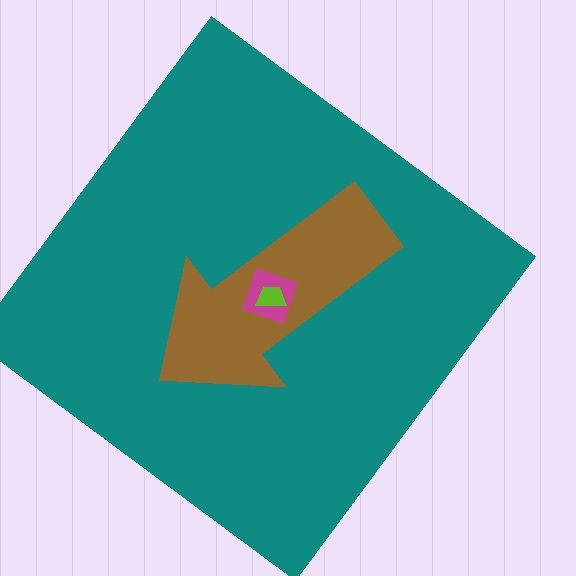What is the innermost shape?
The lime trapezoid.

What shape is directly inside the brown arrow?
The magenta diamond.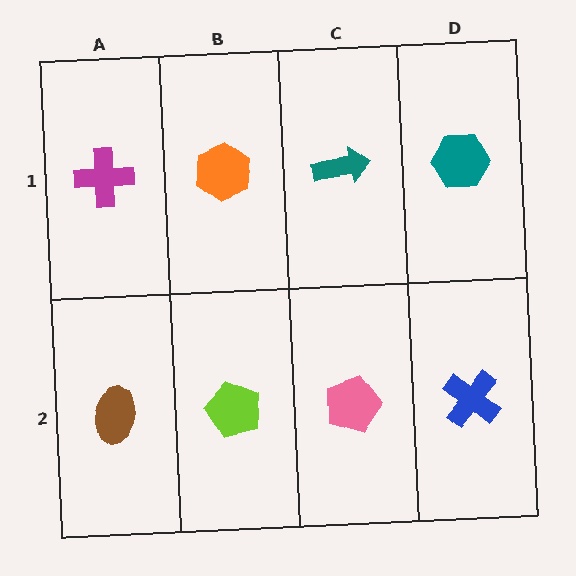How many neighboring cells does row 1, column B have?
3.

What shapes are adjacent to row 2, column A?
A magenta cross (row 1, column A), a lime pentagon (row 2, column B).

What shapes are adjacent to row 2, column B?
An orange hexagon (row 1, column B), a brown ellipse (row 2, column A), a pink pentagon (row 2, column C).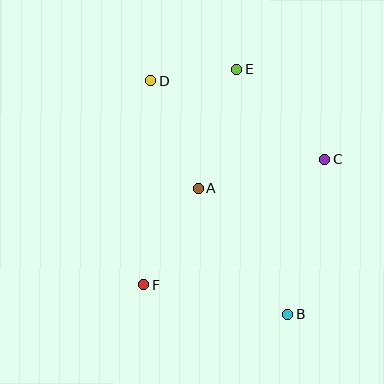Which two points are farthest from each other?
Points B and D are farthest from each other.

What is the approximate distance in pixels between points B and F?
The distance between B and F is approximately 147 pixels.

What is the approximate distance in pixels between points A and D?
The distance between A and D is approximately 118 pixels.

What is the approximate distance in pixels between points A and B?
The distance between A and B is approximately 154 pixels.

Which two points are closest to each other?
Points D and E are closest to each other.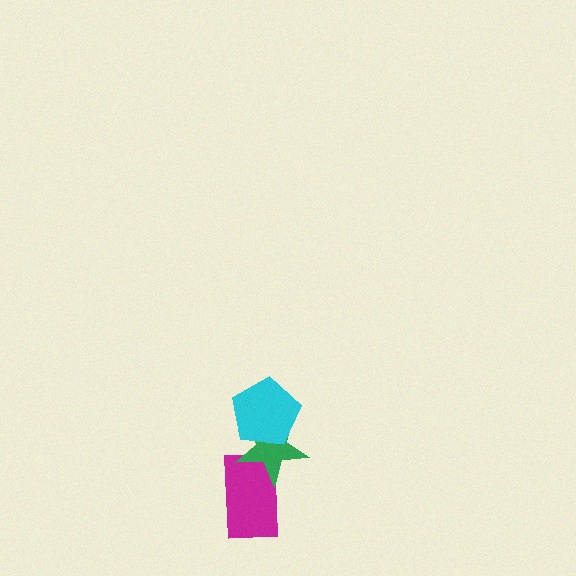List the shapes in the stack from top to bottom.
From top to bottom: the cyan pentagon, the green star, the magenta rectangle.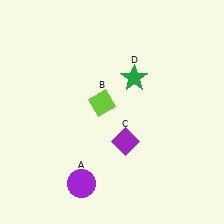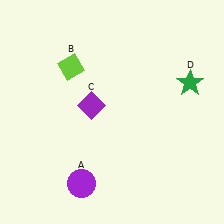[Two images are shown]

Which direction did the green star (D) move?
The green star (D) moved right.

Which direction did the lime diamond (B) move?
The lime diamond (B) moved up.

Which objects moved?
The objects that moved are: the lime diamond (B), the purple diamond (C), the green star (D).